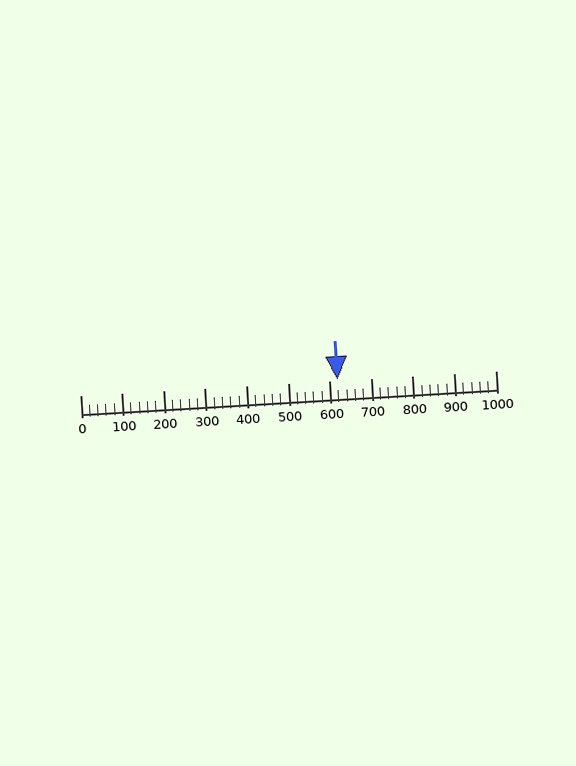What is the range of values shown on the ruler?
The ruler shows values from 0 to 1000.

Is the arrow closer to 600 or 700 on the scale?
The arrow is closer to 600.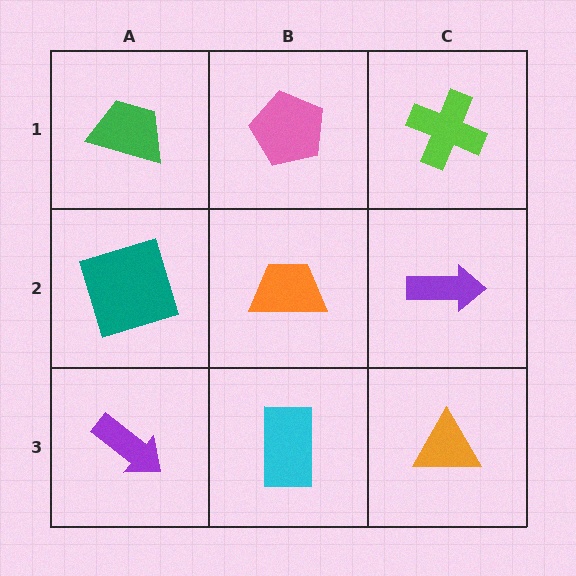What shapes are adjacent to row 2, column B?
A pink pentagon (row 1, column B), a cyan rectangle (row 3, column B), a teal square (row 2, column A), a purple arrow (row 2, column C).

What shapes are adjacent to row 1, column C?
A purple arrow (row 2, column C), a pink pentagon (row 1, column B).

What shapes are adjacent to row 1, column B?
An orange trapezoid (row 2, column B), a green trapezoid (row 1, column A), a lime cross (row 1, column C).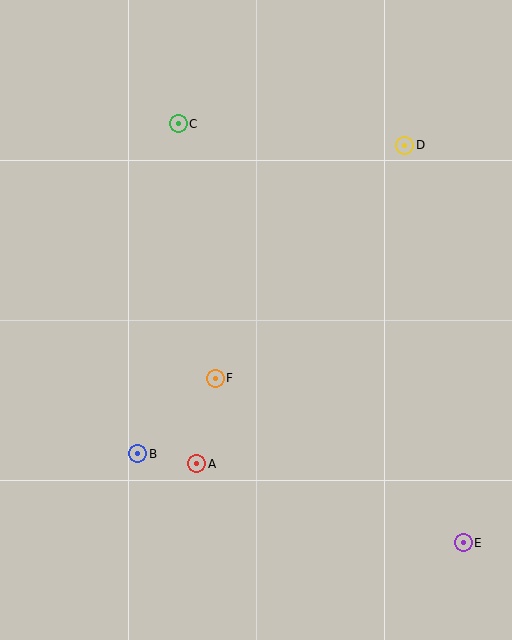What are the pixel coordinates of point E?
Point E is at (463, 543).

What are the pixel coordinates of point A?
Point A is at (197, 464).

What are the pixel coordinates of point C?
Point C is at (178, 124).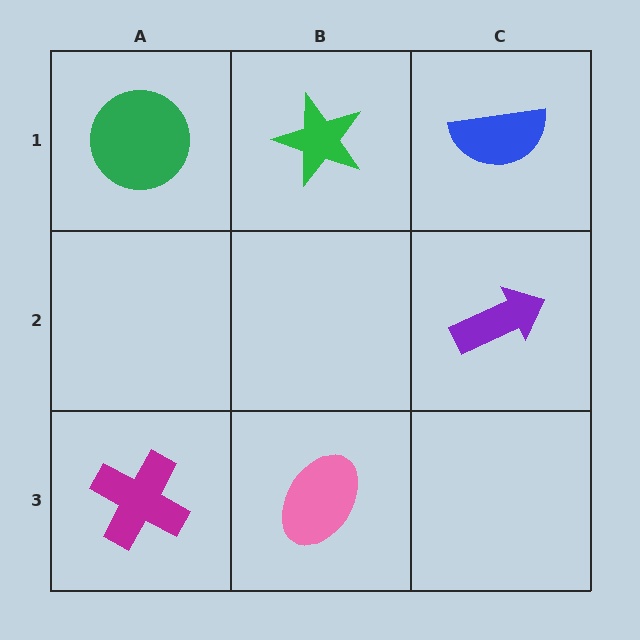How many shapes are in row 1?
3 shapes.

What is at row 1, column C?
A blue semicircle.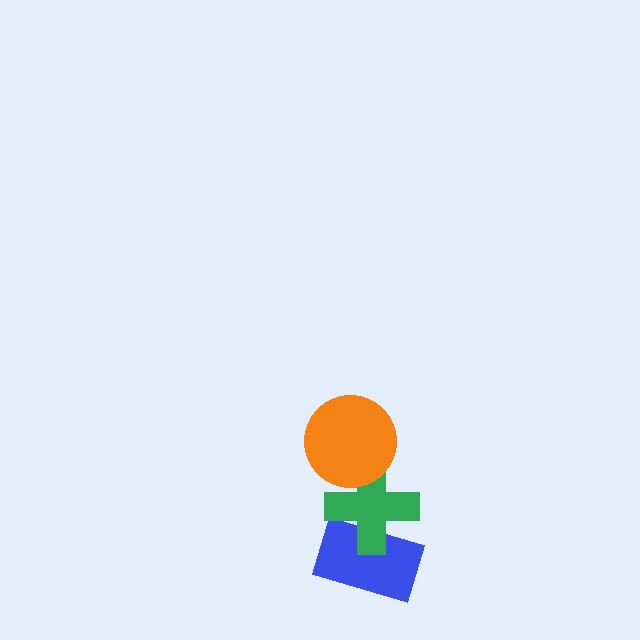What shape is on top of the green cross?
The orange circle is on top of the green cross.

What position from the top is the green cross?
The green cross is 2nd from the top.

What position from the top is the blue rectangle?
The blue rectangle is 3rd from the top.